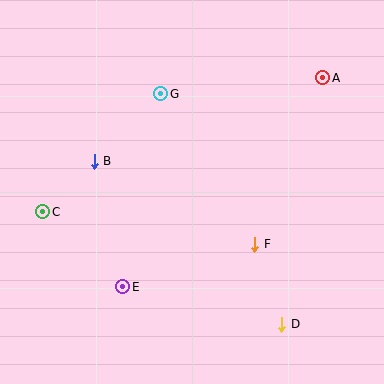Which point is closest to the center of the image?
Point F at (255, 244) is closest to the center.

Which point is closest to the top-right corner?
Point A is closest to the top-right corner.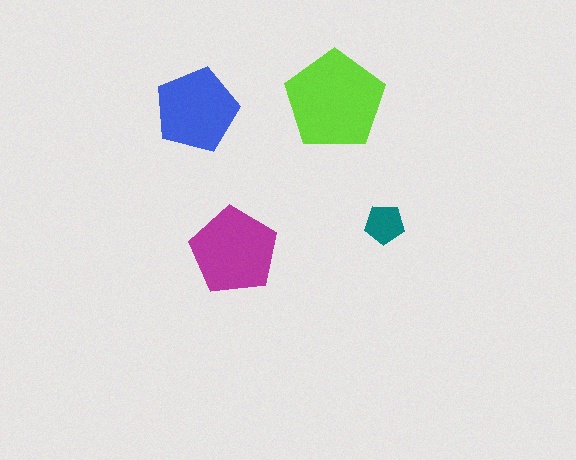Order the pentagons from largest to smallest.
the lime one, the magenta one, the blue one, the teal one.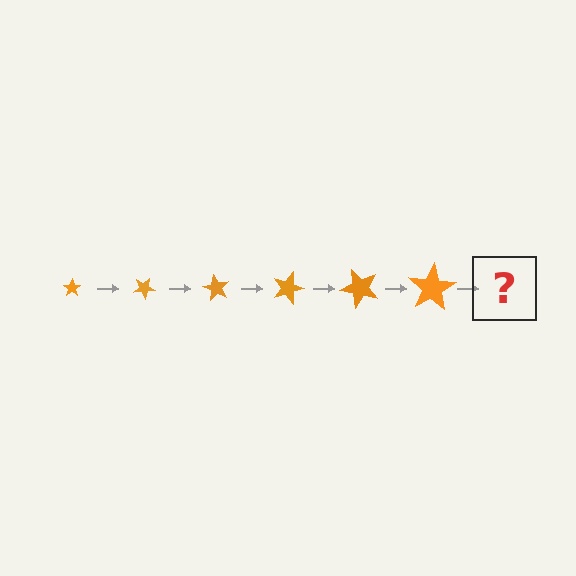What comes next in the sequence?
The next element should be a star, larger than the previous one and rotated 180 degrees from the start.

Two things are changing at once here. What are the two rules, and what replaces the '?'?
The two rules are that the star grows larger each step and it rotates 30 degrees each step. The '?' should be a star, larger than the previous one and rotated 180 degrees from the start.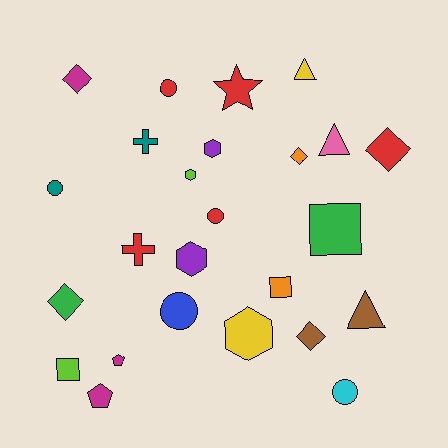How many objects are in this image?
There are 25 objects.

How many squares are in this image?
There are 3 squares.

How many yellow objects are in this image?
There are 2 yellow objects.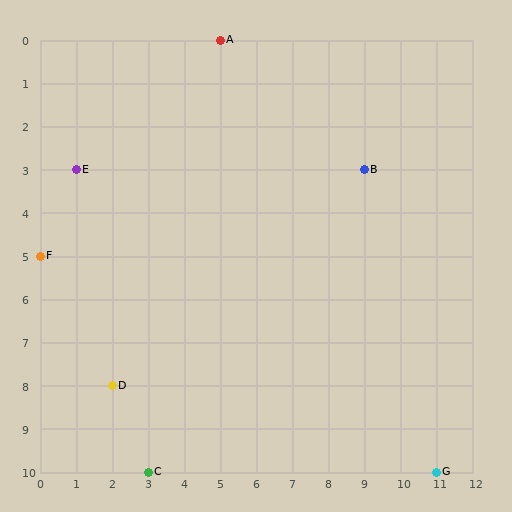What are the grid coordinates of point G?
Point G is at grid coordinates (11, 10).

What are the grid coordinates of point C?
Point C is at grid coordinates (3, 10).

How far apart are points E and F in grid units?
Points E and F are 1 column and 2 rows apart (about 2.2 grid units diagonally).